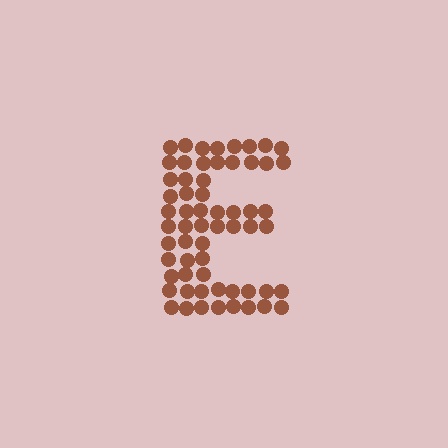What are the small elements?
The small elements are circles.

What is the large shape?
The large shape is the letter E.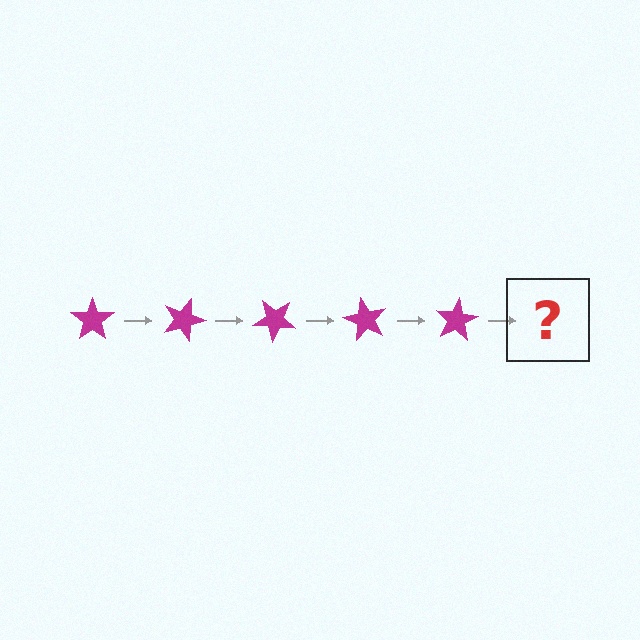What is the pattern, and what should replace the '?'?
The pattern is that the star rotates 20 degrees each step. The '?' should be a magenta star rotated 100 degrees.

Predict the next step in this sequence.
The next step is a magenta star rotated 100 degrees.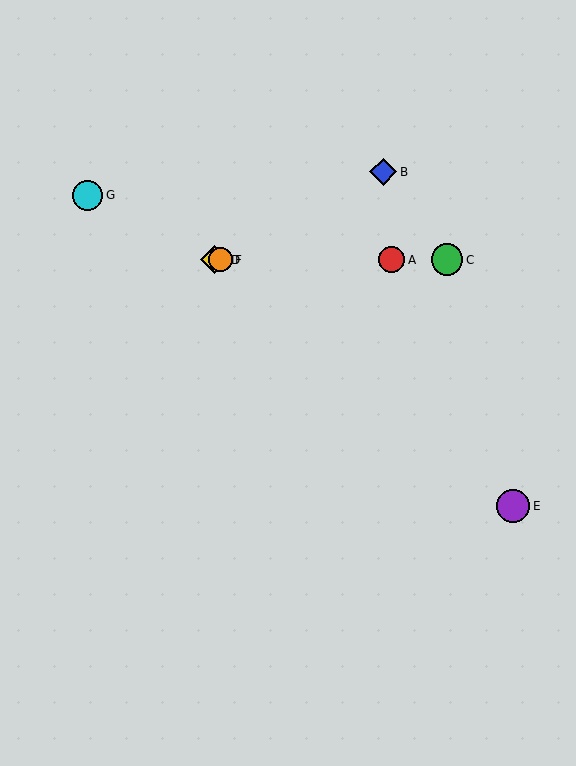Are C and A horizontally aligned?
Yes, both are at y≈260.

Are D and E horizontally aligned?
No, D is at y≈260 and E is at y≈506.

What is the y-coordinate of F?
Object F is at y≈260.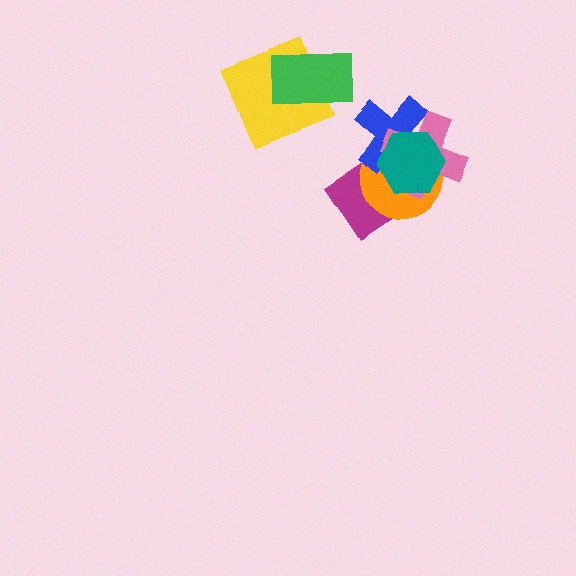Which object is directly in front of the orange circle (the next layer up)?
The blue cross is directly in front of the orange circle.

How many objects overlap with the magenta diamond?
2 objects overlap with the magenta diamond.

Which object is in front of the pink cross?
The teal hexagon is in front of the pink cross.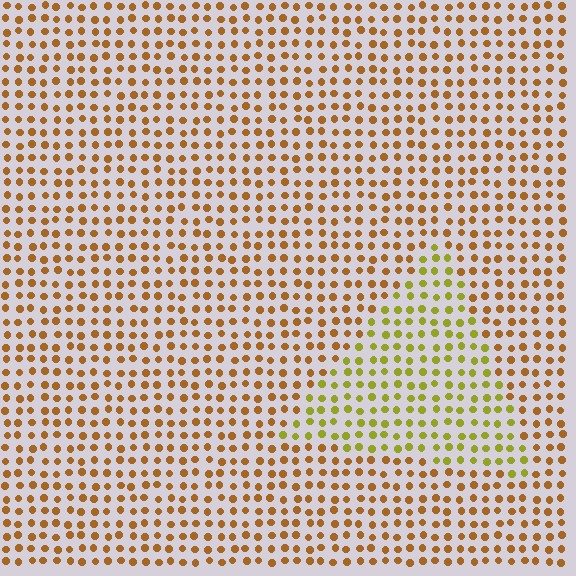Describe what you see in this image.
The image is filled with small brown elements in a uniform arrangement. A triangle-shaped region is visible where the elements are tinted to a slightly different hue, forming a subtle color boundary.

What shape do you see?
I see a triangle.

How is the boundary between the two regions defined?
The boundary is defined purely by a slight shift in hue (about 38 degrees). Spacing, size, and orientation are identical on both sides.